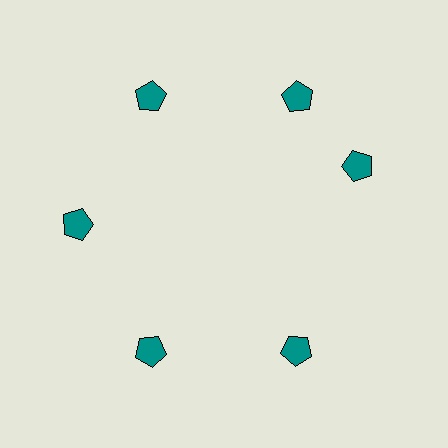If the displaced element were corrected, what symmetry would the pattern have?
It would have 6-fold rotational symmetry — the pattern would map onto itself every 60 degrees.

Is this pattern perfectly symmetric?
No. The 6 teal pentagons are arranged in a ring, but one element near the 3 o'clock position is rotated out of alignment along the ring, breaking the 6-fold rotational symmetry.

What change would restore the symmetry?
The symmetry would be restored by rotating it back into even spacing with its neighbors so that all 6 pentagons sit at equal angles and equal distance from the center.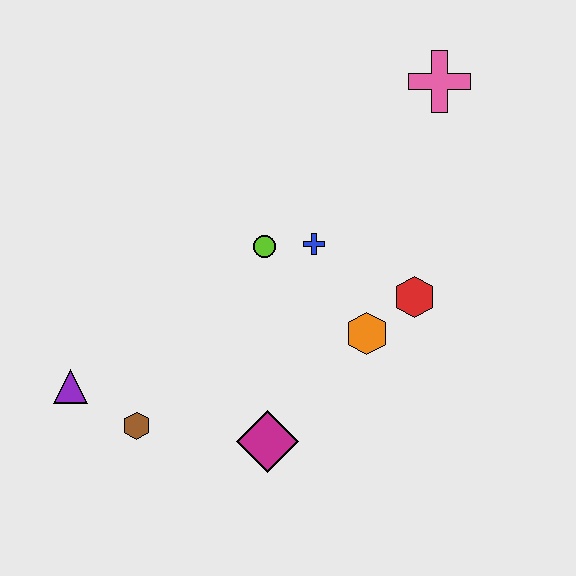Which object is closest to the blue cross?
The lime circle is closest to the blue cross.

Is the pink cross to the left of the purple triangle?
No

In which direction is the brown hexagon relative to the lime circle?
The brown hexagon is below the lime circle.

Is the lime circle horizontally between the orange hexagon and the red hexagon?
No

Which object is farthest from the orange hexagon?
The purple triangle is farthest from the orange hexagon.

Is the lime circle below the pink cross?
Yes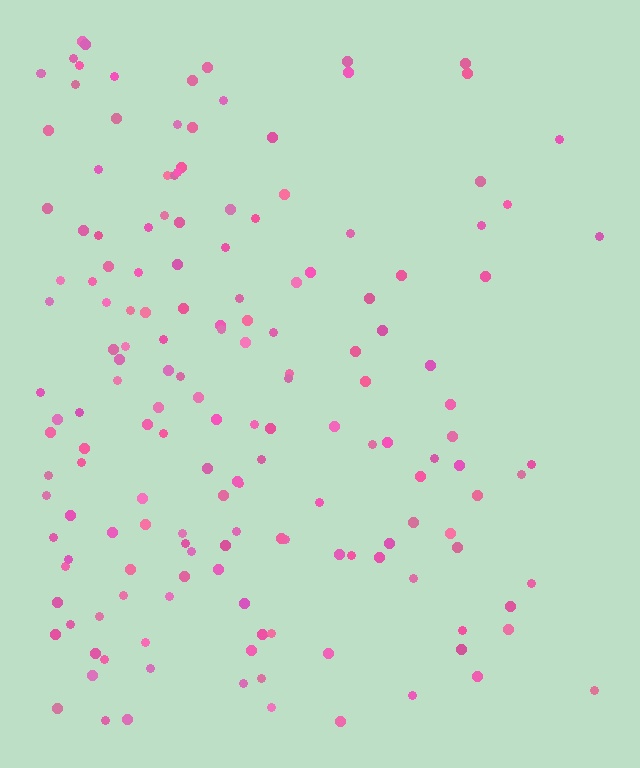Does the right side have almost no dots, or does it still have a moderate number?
Still a moderate number, just noticeably fewer than the left.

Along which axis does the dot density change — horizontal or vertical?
Horizontal.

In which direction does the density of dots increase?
From right to left, with the left side densest.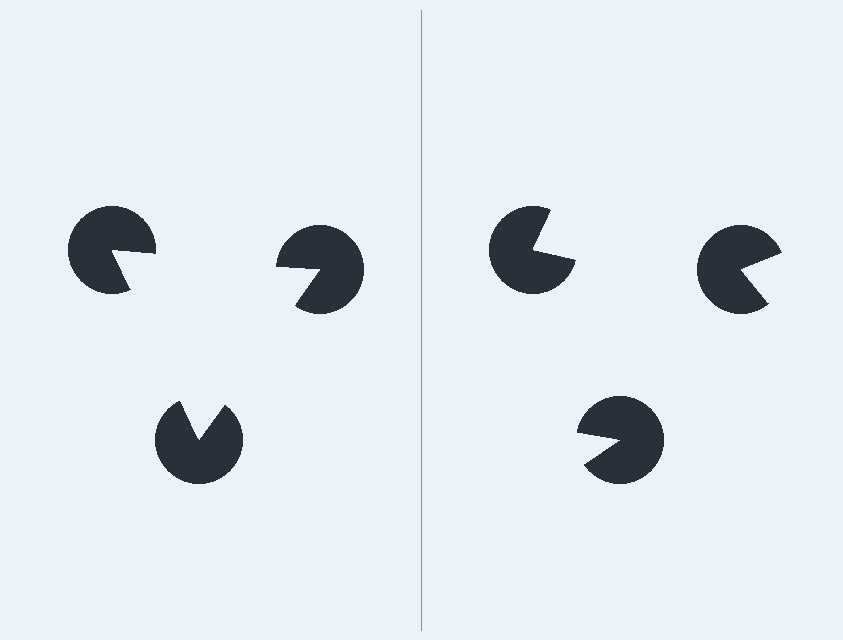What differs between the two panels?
The pac-man discs are positioned identically on both sides; only the wedge orientations differ. On the left they align to a triangle; on the right they are misaligned.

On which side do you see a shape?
An illusory triangle appears on the left side. On the right side the wedge cuts are rotated, so no coherent shape forms.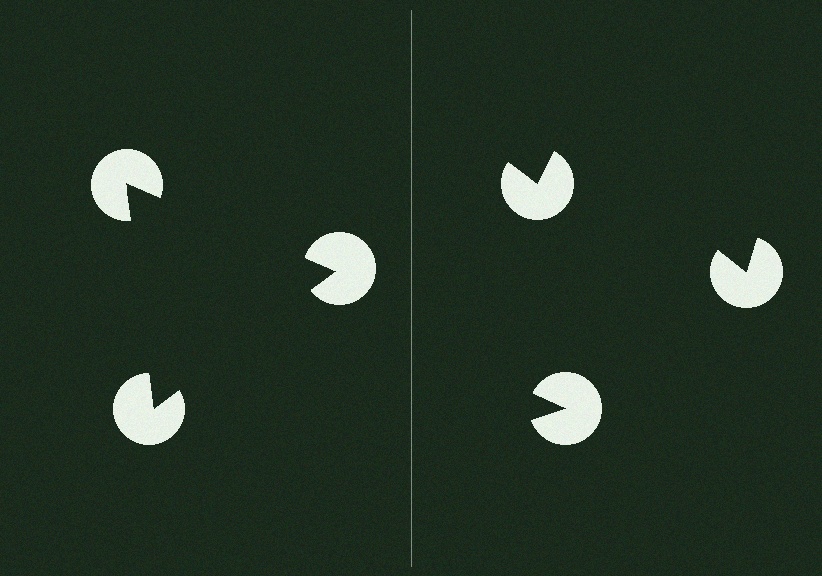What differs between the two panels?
The pac-man discs are positioned identically on both sides; only the wedge orientations differ. On the left they align to a triangle; on the right they are misaligned.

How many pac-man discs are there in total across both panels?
6 — 3 on each side.